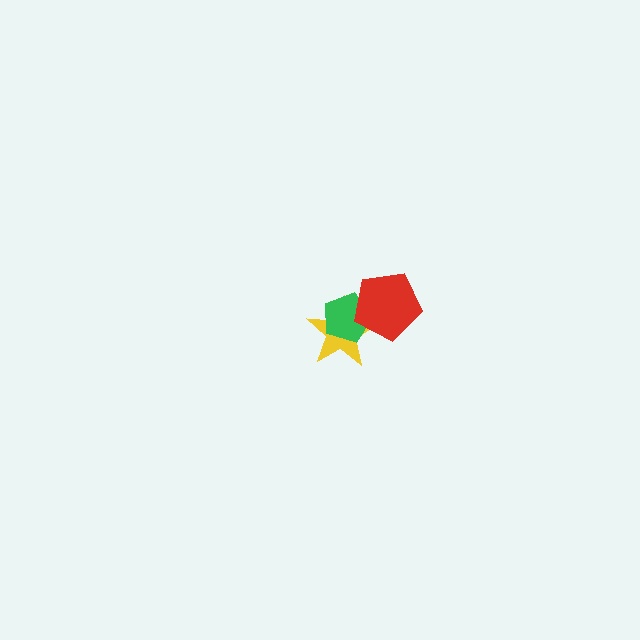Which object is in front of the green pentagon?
The red pentagon is in front of the green pentagon.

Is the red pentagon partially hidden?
No, no other shape covers it.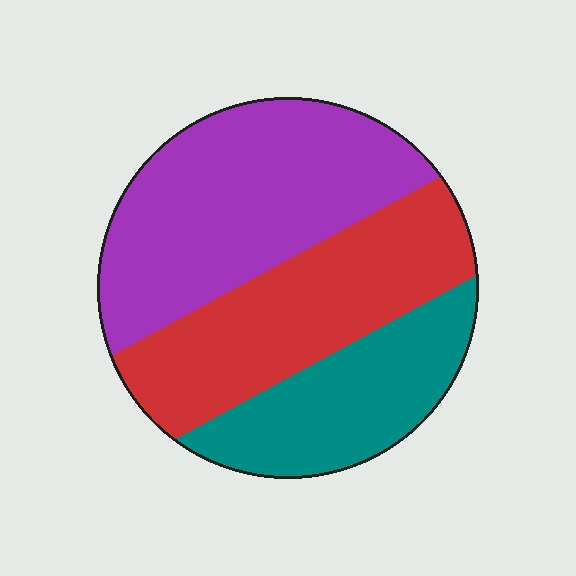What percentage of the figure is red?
Red covers around 35% of the figure.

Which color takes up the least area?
Teal, at roughly 25%.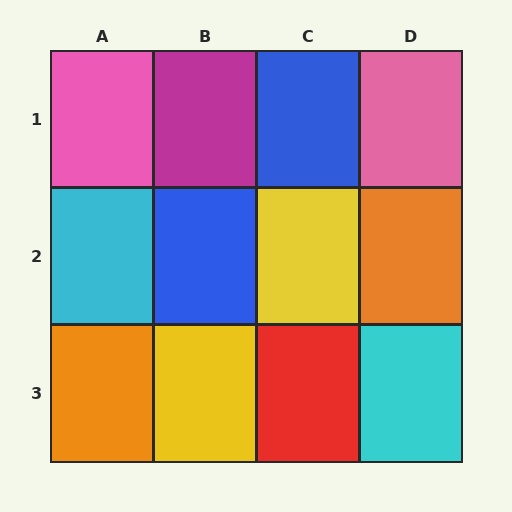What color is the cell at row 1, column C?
Blue.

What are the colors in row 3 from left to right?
Orange, yellow, red, cyan.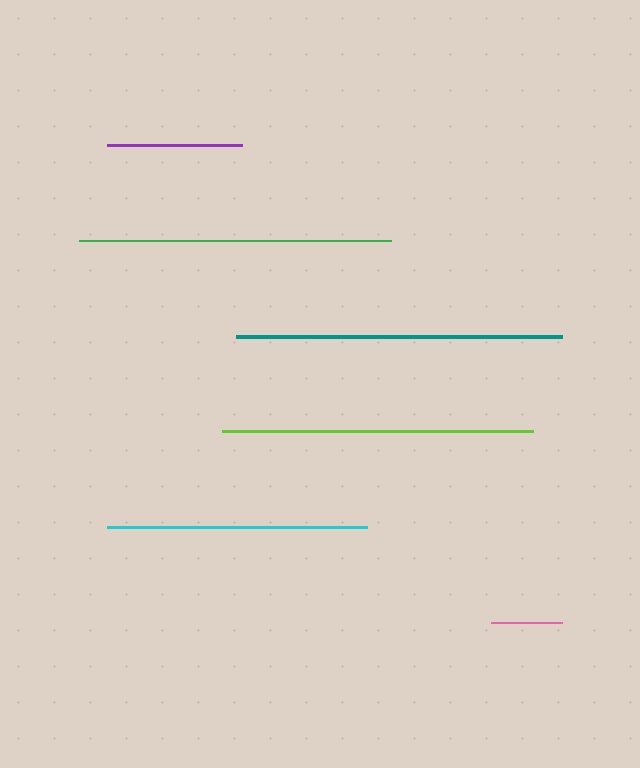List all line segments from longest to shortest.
From longest to shortest: teal, green, lime, cyan, purple, pink.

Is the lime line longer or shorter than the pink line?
The lime line is longer than the pink line.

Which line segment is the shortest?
The pink line is the shortest at approximately 71 pixels.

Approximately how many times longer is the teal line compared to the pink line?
The teal line is approximately 4.6 times the length of the pink line.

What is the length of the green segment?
The green segment is approximately 311 pixels long.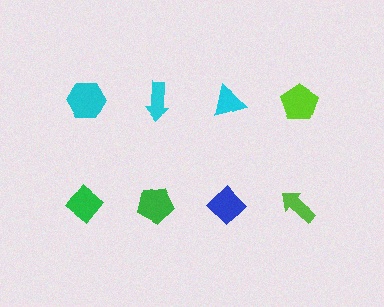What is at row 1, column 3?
A cyan triangle.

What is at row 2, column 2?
A green pentagon.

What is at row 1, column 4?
A lime pentagon.